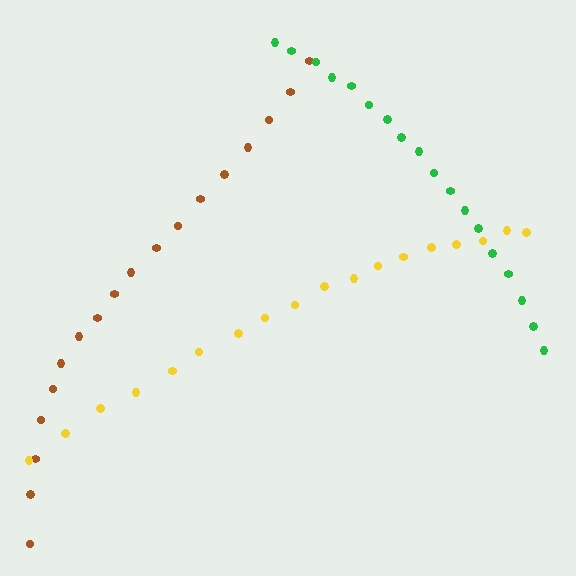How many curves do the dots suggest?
There are 3 distinct paths.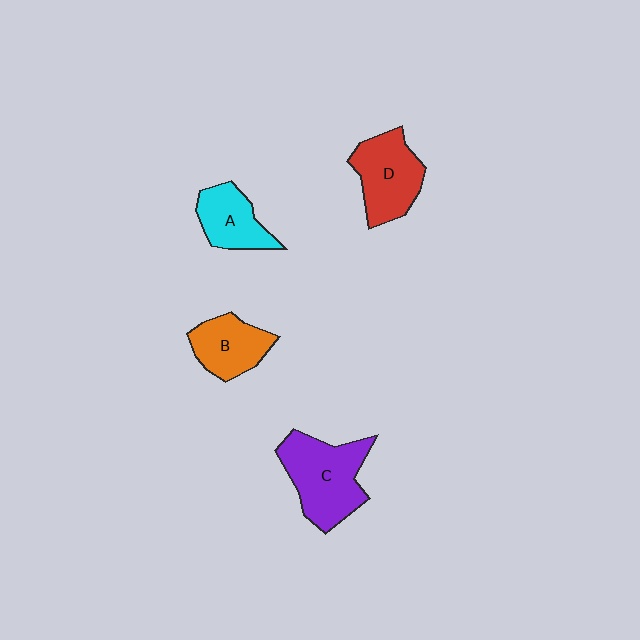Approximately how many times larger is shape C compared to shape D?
Approximately 1.2 times.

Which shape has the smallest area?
Shape A (cyan).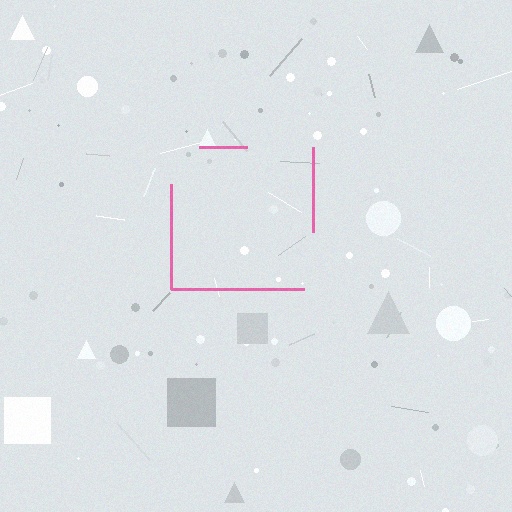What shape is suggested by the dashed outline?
The dashed outline suggests a square.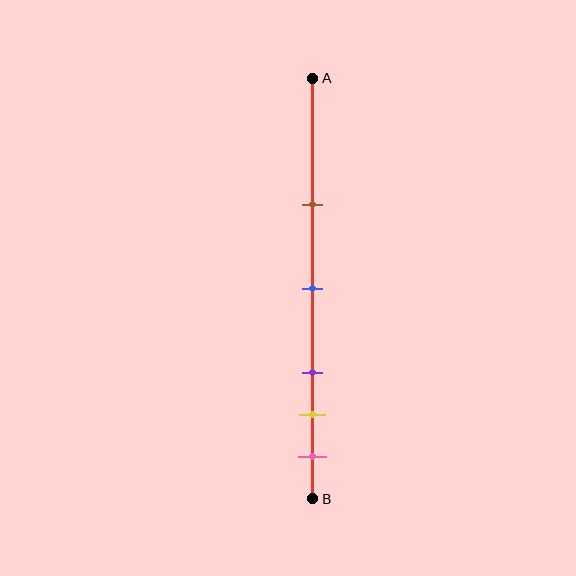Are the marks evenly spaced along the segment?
No, the marks are not evenly spaced.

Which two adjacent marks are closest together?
The yellow and pink marks are the closest adjacent pair.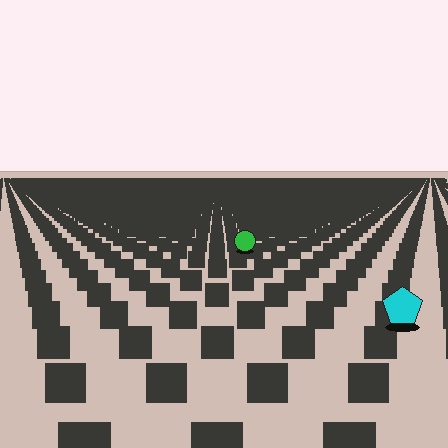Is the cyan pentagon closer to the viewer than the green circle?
Yes. The cyan pentagon is closer — you can tell from the texture gradient: the ground texture is coarser near it.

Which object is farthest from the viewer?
The green circle is farthest from the viewer. It appears smaller and the ground texture around it is denser.